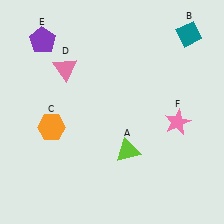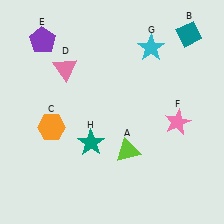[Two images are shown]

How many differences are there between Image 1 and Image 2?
There are 2 differences between the two images.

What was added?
A cyan star (G), a teal star (H) were added in Image 2.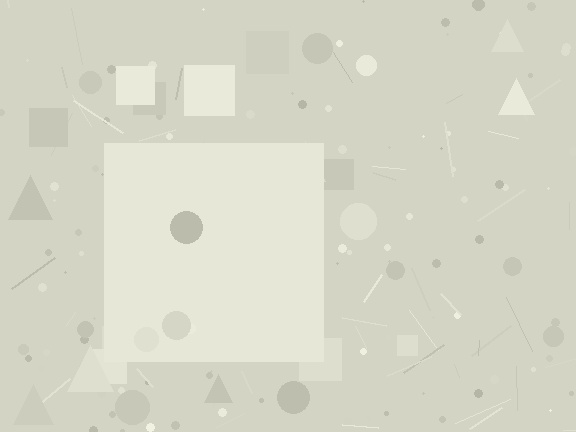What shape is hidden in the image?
A square is hidden in the image.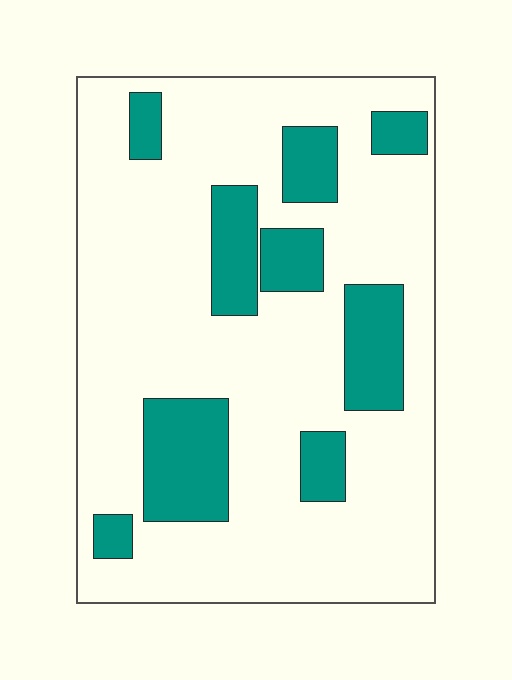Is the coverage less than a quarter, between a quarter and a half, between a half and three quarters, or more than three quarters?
Less than a quarter.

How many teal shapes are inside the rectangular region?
9.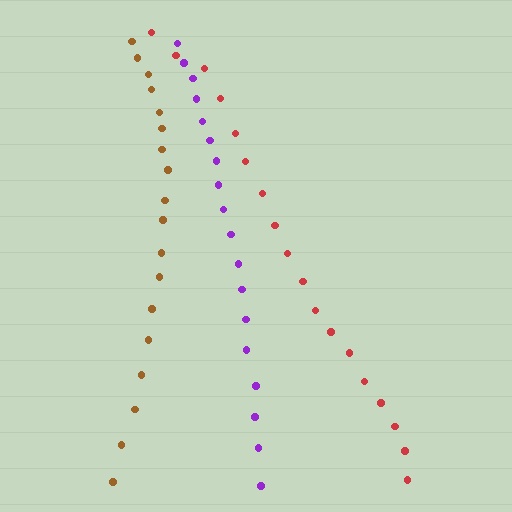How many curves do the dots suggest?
There are 3 distinct paths.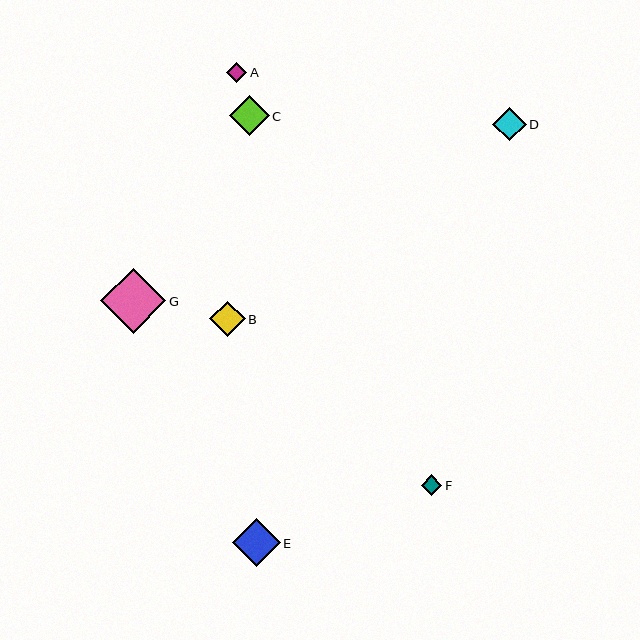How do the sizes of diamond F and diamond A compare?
Diamond F and diamond A are approximately the same size.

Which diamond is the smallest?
Diamond A is the smallest with a size of approximately 20 pixels.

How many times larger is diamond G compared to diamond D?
Diamond G is approximately 1.9 times the size of diamond D.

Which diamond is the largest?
Diamond G is the largest with a size of approximately 65 pixels.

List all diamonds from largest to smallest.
From largest to smallest: G, E, C, B, D, F, A.